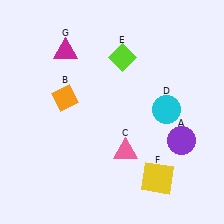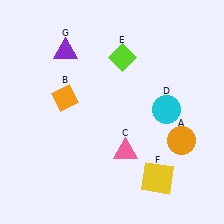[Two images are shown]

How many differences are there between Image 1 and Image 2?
There are 2 differences between the two images.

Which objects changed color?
A changed from purple to orange. G changed from magenta to purple.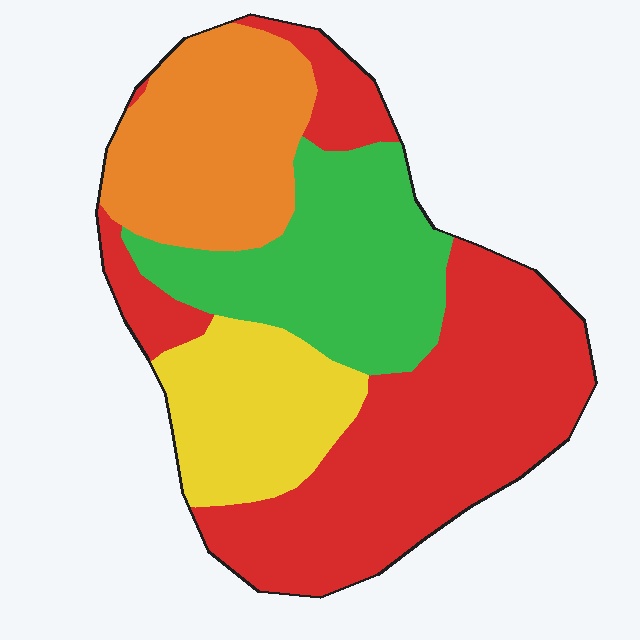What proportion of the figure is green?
Green covers around 20% of the figure.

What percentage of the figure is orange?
Orange takes up about one fifth (1/5) of the figure.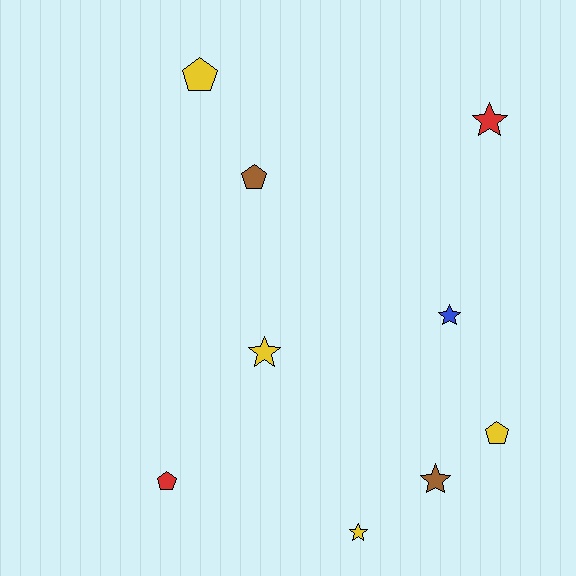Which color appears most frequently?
Yellow, with 4 objects.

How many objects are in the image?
There are 9 objects.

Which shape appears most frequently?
Star, with 5 objects.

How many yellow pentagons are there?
There are 2 yellow pentagons.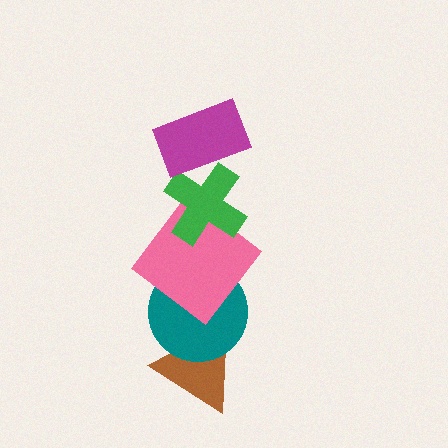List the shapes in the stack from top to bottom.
From top to bottom: the magenta rectangle, the green cross, the pink diamond, the teal circle, the brown triangle.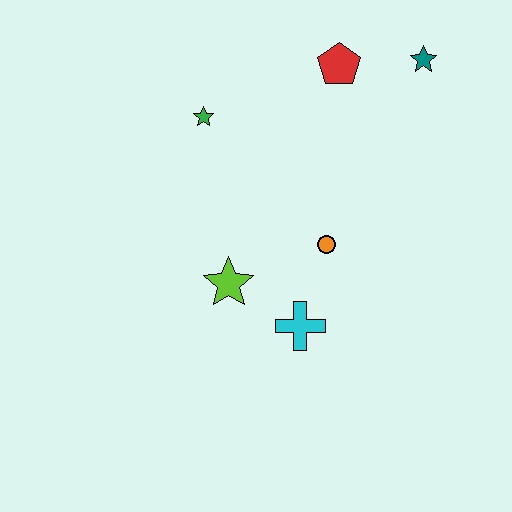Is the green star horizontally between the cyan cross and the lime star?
No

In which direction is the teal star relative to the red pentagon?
The teal star is to the right of the red pentagon.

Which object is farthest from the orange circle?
The teal star is farthest from the orange circle.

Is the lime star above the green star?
No